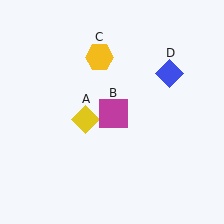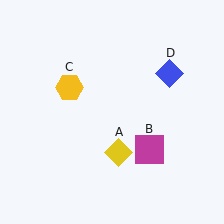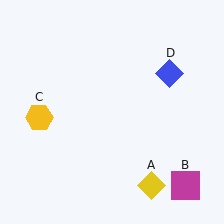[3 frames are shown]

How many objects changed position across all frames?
3 objects changed position: yellow diamond (object A), magenta square (object B), yellow hexagon (object C).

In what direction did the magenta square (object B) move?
The magenta square (object B) moved down and to the right.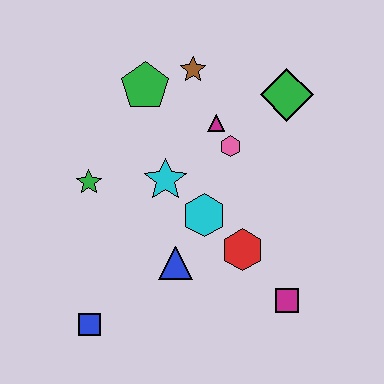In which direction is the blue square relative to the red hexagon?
The blue square is to the left of the red hexagon.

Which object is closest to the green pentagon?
The brown star is closest to the green pentagon.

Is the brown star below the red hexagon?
No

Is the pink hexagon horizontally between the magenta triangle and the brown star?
No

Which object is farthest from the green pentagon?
The magenta square is farthest from the green pentagon.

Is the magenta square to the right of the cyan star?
Yes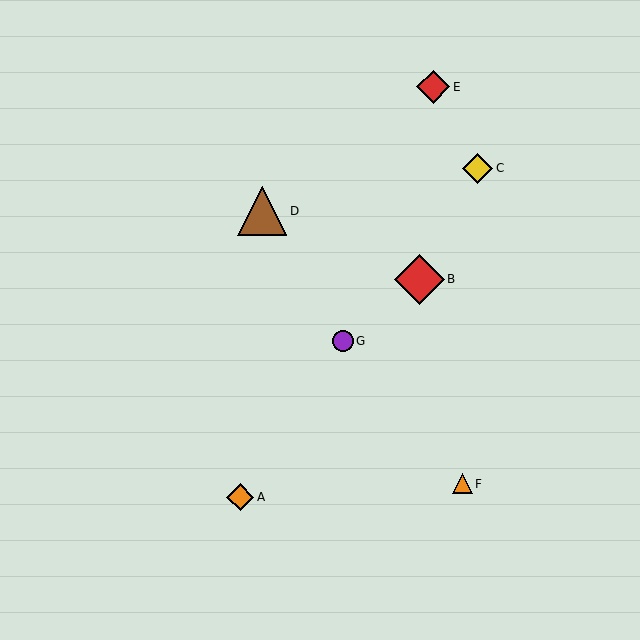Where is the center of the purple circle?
The center of the purple circle is at (343, 341).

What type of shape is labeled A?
Shape A is an orange diamond.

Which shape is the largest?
The red diamond (labeled B) is the largest.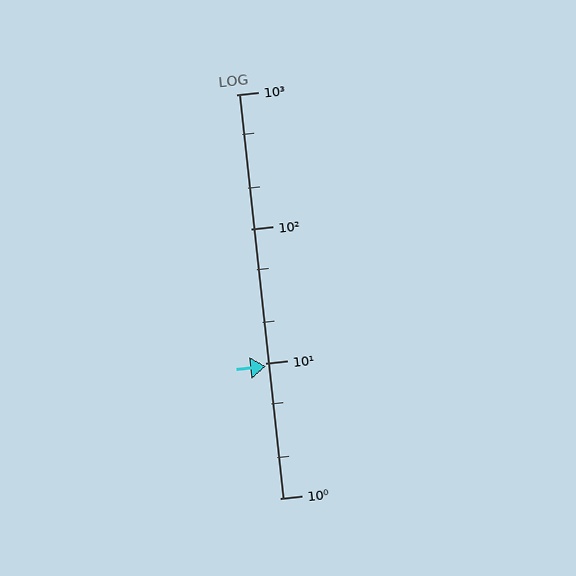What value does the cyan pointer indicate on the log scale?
The pointer indicates approximately 9.5.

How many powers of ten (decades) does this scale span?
The scale spans 3 decades, from 1 to 1000.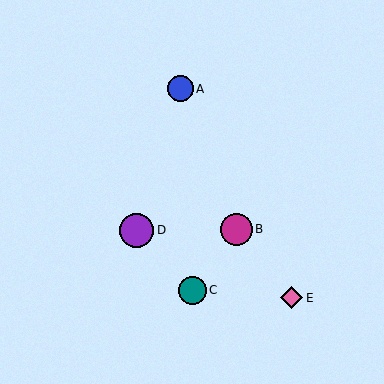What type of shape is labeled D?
Shape D is a purple circle.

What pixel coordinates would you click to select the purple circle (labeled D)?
Click at (137, 230) to select the purple circle D.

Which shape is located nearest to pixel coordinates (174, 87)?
The blue circle (labeled A) at (180, 89) is nearest to that location.